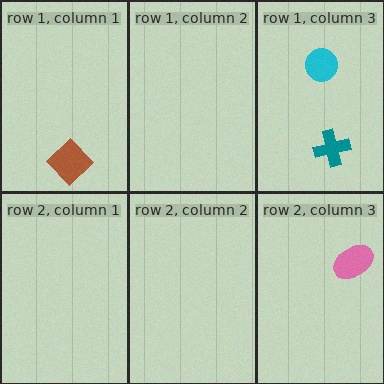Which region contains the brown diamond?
The row 1, column 1 region.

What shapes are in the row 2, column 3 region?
The pink ellipse.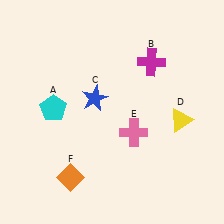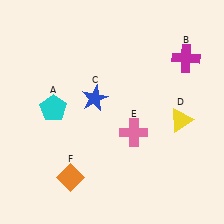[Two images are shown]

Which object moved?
The magenta cross (B) moved right.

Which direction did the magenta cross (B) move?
The magenta cross (B) moved right.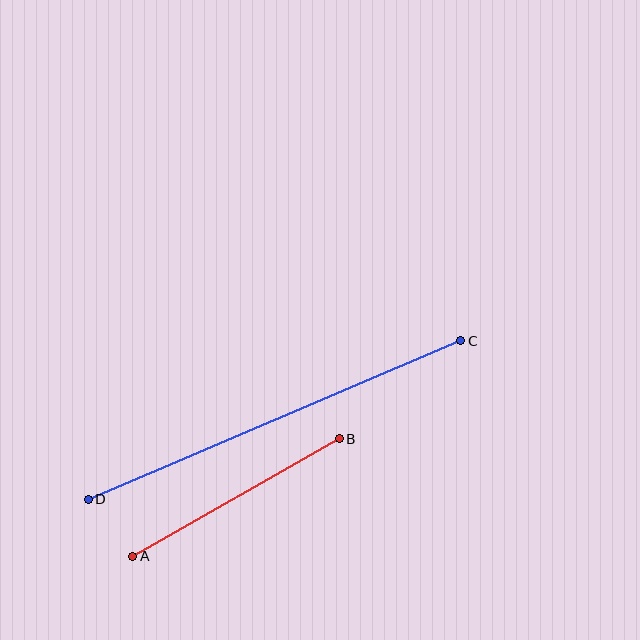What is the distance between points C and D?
The distance is approximately 405 pixels.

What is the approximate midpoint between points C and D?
The midpoint is at approximately (275, 420) pixels.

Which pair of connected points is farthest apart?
Points C and D are farthest apart.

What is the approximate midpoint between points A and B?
The midpoint is at approximately (236, 497) pixels.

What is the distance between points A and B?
The distance is approximately 238 pixels.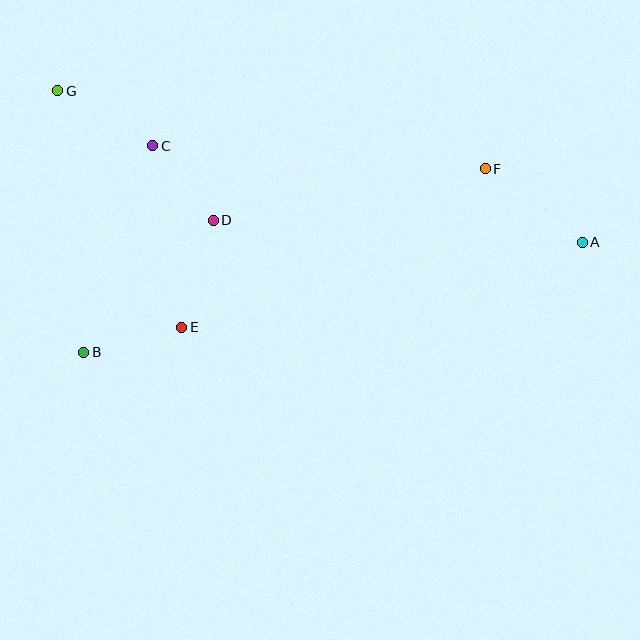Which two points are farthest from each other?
Points A and G are farthest from each other.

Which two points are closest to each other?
Points C and D are closest to each other.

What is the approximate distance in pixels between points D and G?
The distance between D and G is approximately 202 pixels.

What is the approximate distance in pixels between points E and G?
The distance between E and G is approximately 267 pixels.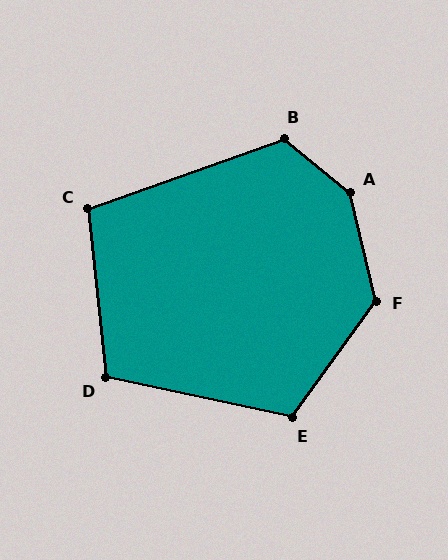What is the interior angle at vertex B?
Approximately 121 degrees (obtuse).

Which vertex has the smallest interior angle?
C, at approximately 104 degrees.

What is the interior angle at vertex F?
Approximately 131 degrees (obtuse).